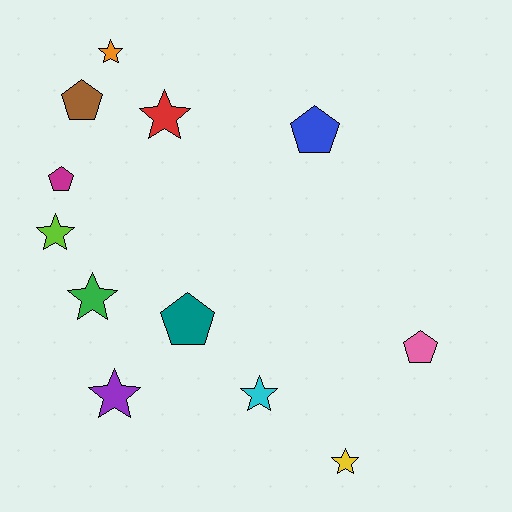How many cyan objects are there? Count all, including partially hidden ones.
There is 1 cyan object.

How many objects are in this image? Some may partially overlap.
There are 12 objects.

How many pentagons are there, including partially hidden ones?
There are 5 pentagons.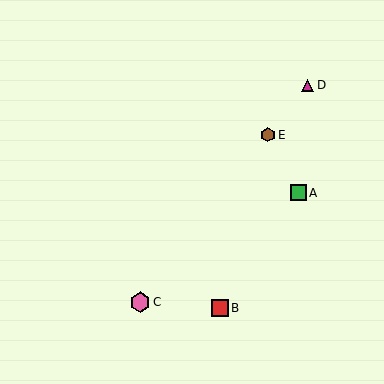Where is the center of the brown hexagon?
The center of the brown hexagon is at (268, 135).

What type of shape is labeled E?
Shape E is a brown hexagon.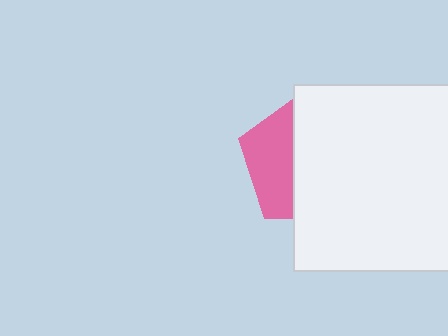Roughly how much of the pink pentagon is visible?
A small part of it is visible (roughly 36%).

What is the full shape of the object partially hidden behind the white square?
The partially hidden object is a pink pentagon.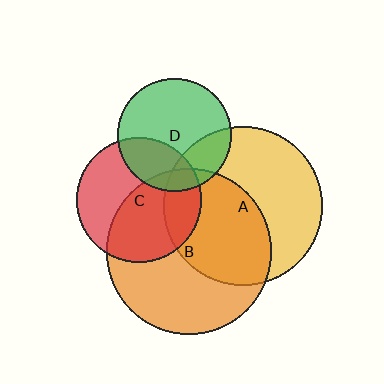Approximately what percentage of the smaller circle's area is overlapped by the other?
Approximately 30%.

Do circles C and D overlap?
Yes.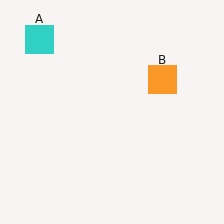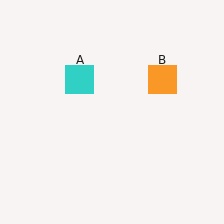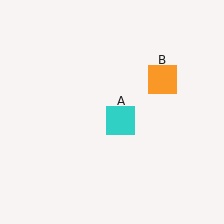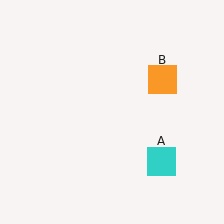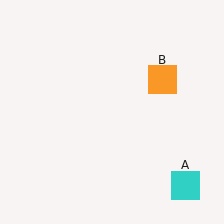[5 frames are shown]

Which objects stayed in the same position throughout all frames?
Orange square (object B) remained stationary.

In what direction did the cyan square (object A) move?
The cyan square (object A) moved down and to the right.